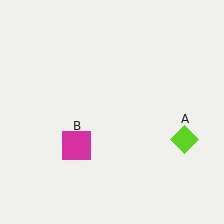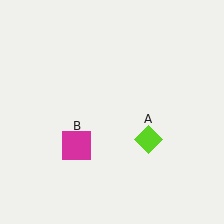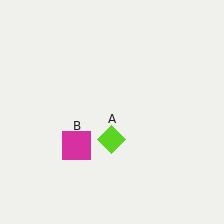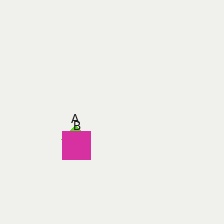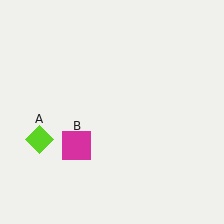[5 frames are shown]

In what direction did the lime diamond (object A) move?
The lime diamond (object A) moved left.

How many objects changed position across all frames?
1 object changed position: lime diamond (object A).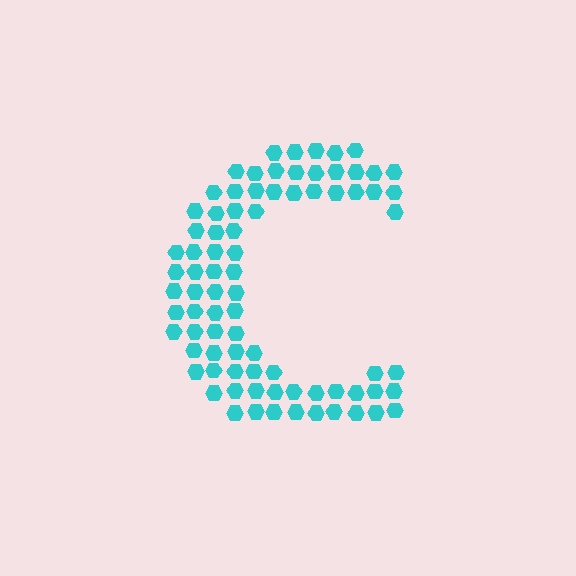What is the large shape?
The large shape is the letter C.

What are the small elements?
The small elements are hexagons.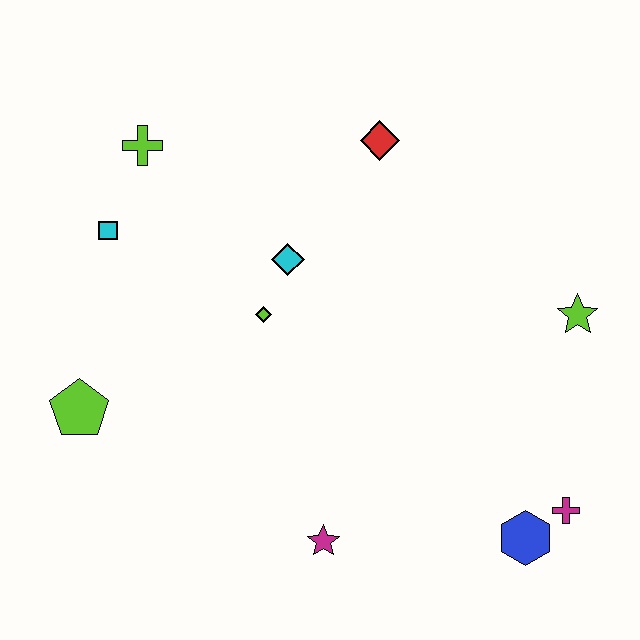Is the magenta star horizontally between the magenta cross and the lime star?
No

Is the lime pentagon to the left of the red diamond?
Yes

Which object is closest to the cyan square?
The lime cross is closest to the cyan square.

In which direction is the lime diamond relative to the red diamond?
The lime diamond is below the red diamond.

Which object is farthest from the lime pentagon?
The lime star is farthest from the lime pentagon.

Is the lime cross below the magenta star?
No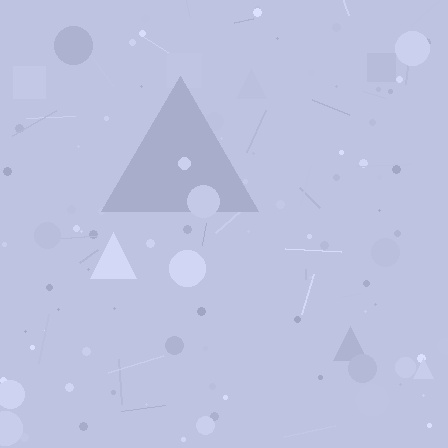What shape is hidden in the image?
A triangle is hidden in the image.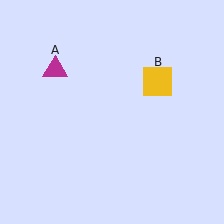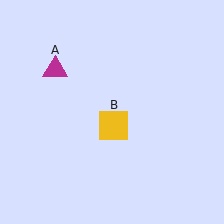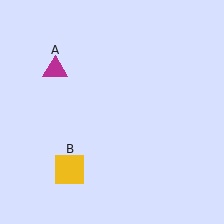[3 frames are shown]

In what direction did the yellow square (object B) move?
The yellow square (object B) moved down and to the left.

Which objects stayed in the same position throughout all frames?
Magenta triangle (object A) remained stationary.